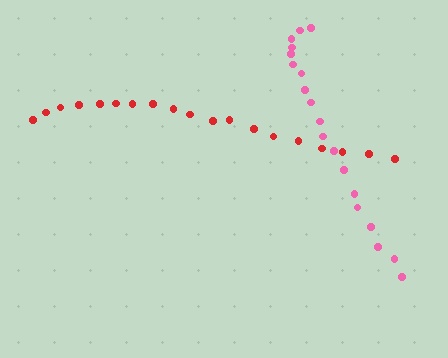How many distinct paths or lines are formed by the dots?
There are 2 distinct paths.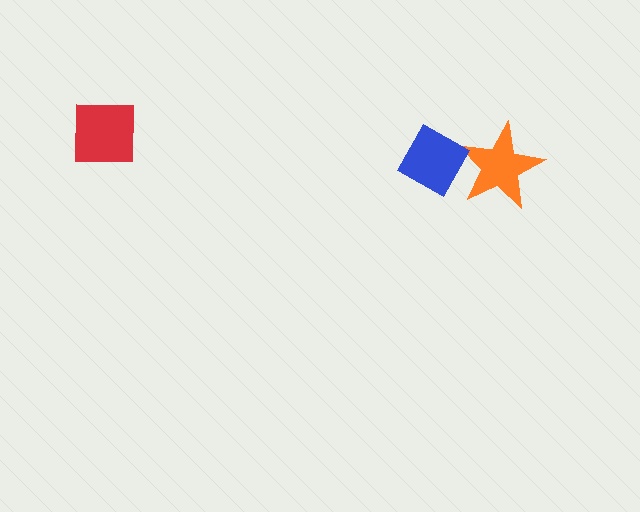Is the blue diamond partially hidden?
No, no other shape covers it.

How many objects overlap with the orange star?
1 object overlaps with the orange star.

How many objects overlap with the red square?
0 objects overlap with the red square.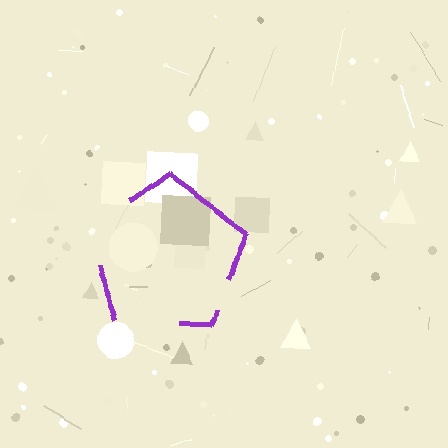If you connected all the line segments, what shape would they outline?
They would outline a pentagon.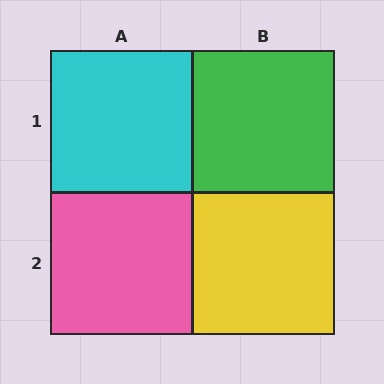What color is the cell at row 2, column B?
Yellow.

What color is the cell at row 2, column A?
Pink.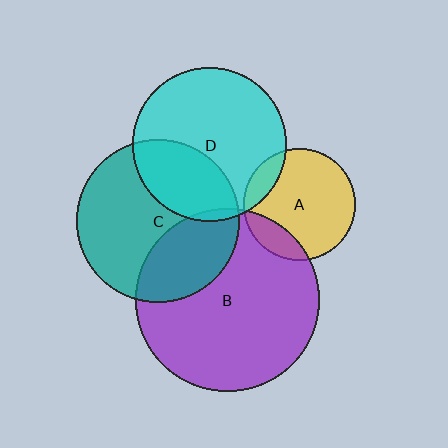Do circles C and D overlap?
Yes.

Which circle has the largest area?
Circle B (purple).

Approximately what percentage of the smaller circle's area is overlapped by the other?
Approximately 30%.